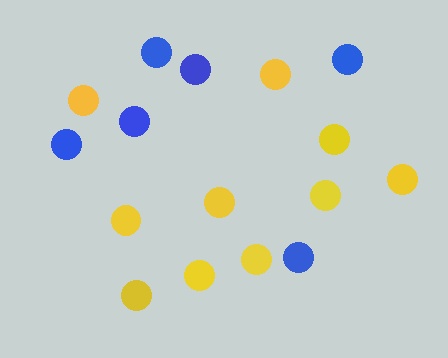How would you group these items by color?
There are 2 groups: one group of yellow circles (10) and one group of blue circles (6).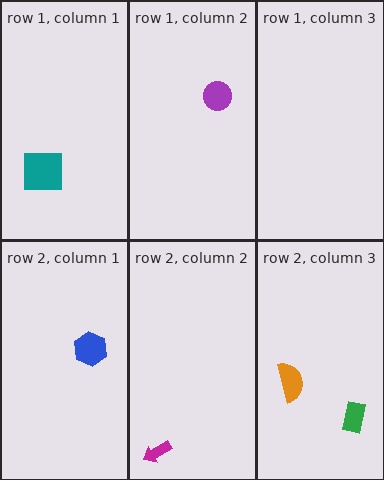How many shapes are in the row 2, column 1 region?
1.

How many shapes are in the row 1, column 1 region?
1.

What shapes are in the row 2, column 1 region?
The blue hexagon.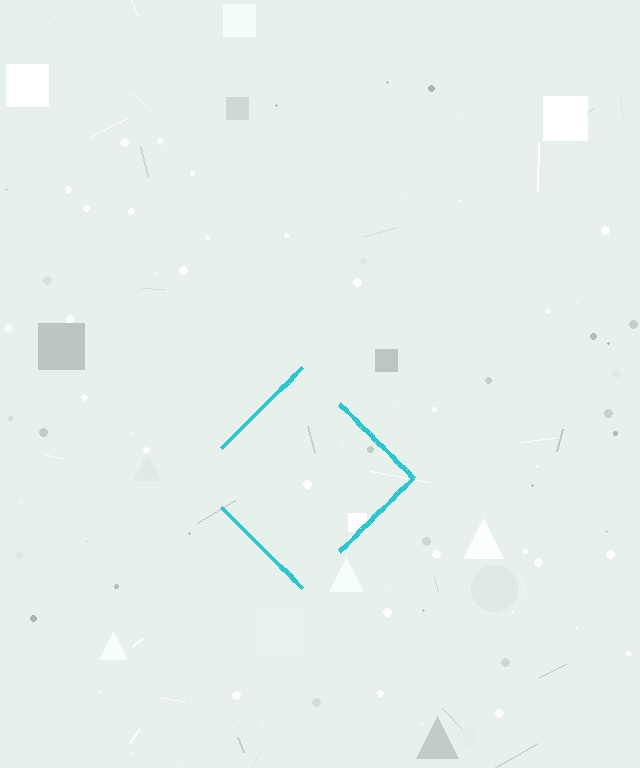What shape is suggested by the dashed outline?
The dashed outline suggests a diamond.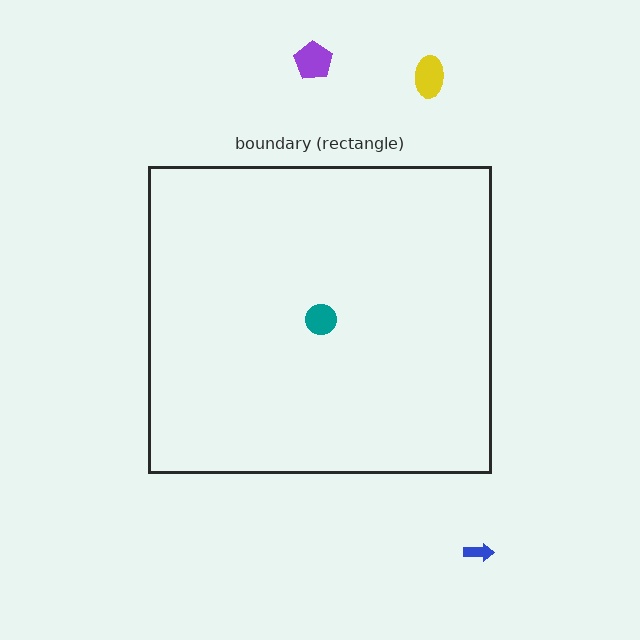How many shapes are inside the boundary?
1 inside, 3 outside.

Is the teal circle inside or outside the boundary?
Inside.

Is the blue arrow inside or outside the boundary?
Outside.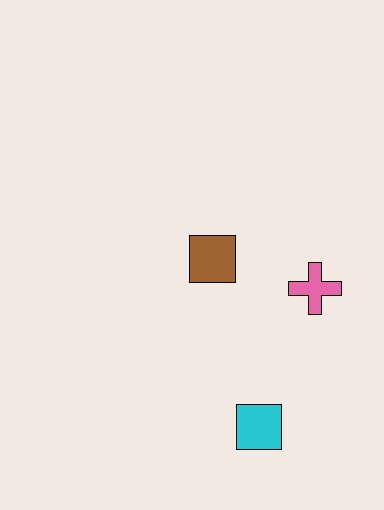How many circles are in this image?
There are no circles.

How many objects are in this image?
There are 3 objects.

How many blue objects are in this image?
There are no blue objects.